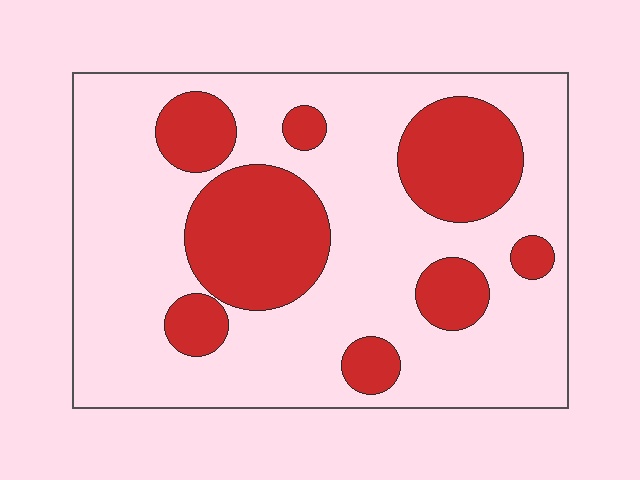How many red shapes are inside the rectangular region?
8.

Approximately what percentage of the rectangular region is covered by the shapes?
Approximately 30%.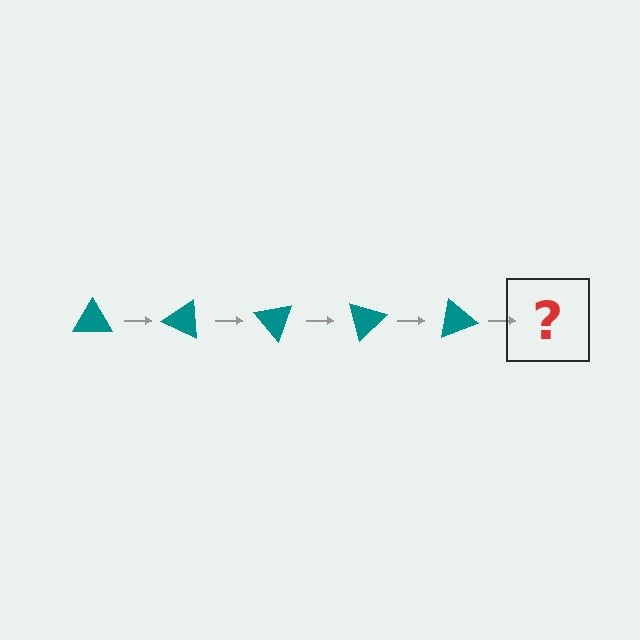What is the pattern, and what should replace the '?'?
The pattern is that the triangle rotates 25 degrees each step. The '?' should be a teal triangle rotated 125 degrees.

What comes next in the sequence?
The next element should be a teal triangle rotated 125 degrees.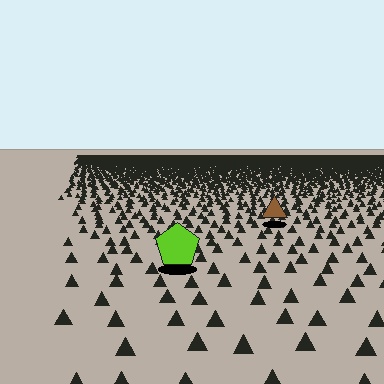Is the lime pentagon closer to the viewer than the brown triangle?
Yes. The lime pentagon is closer — you can tell from the texture gradient: the ground texture is coarser near it.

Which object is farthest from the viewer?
The brown triangle is farthest from the viewer. It appears smaller and the ground texture around it is denser.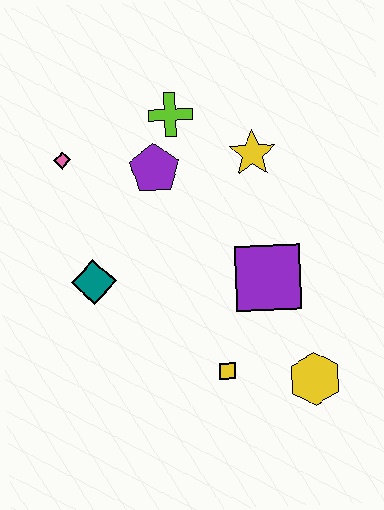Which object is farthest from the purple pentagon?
The yellow hexagon is farthest from the purple pentagon.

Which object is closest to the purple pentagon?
The lime cross is closest to the purple pentagon.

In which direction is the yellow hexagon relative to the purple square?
The yellow hexagon is below the purple square.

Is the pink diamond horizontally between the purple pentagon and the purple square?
No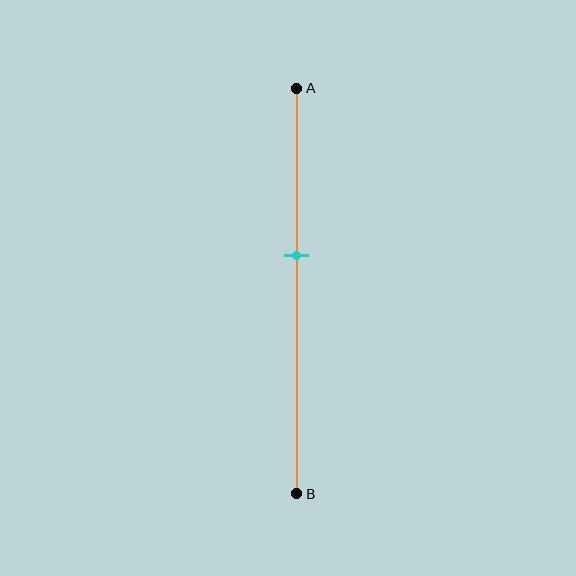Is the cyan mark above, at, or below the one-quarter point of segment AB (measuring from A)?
The cyan mark is below the one-quarter point of segment AB.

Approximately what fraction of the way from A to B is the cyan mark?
The cyan mark is approximately 40% of the way from A to B.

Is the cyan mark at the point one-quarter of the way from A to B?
No, the mark is at about 40% from A, not at the 25% one-quarter point.